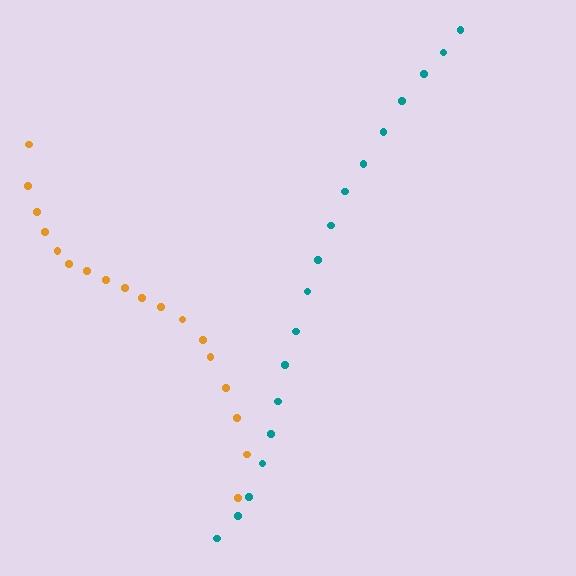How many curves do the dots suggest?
There are 2 distinct paths.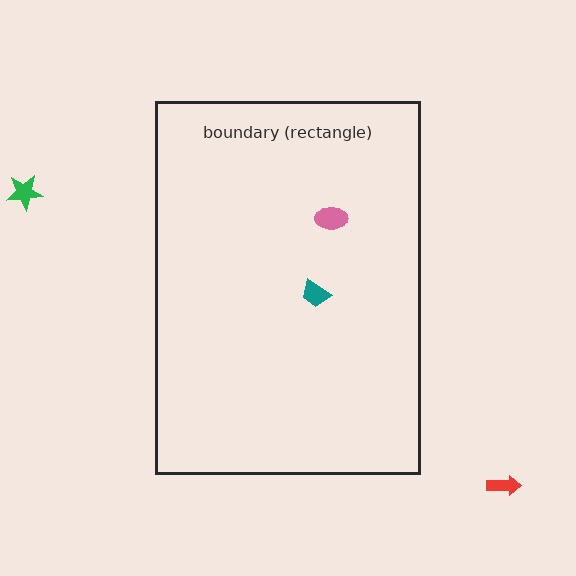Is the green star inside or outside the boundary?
Outside.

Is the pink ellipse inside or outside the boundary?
Inside.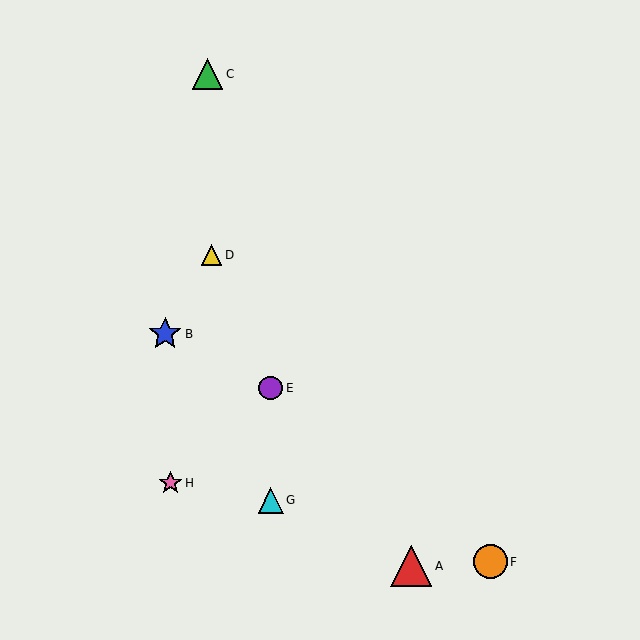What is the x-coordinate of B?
Object B is at x≈165.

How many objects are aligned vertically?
2 objects (E, G) are aligned vertically.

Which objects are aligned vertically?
Objects E, G are aligned vertically.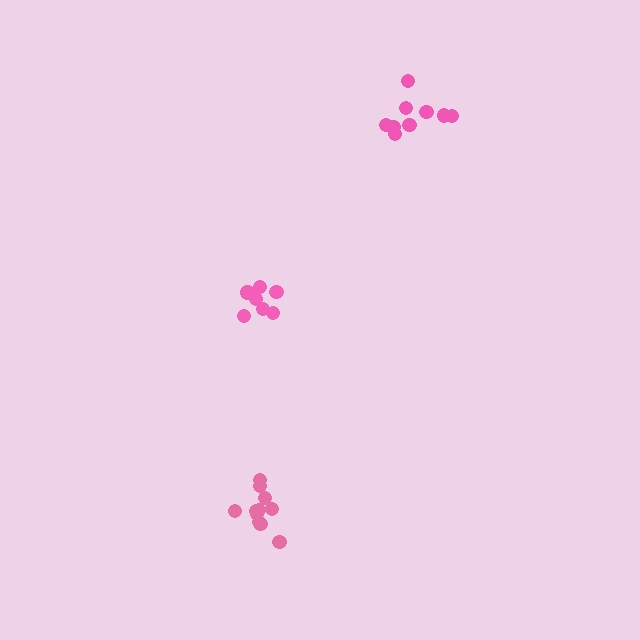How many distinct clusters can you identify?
There are 3 distinct clusters.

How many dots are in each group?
Group 1: 7 dots, Group 2: 9 dots, Group 3: 11 dots (27 total).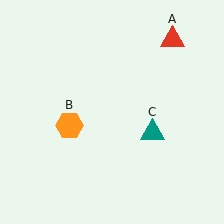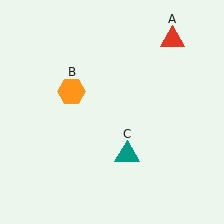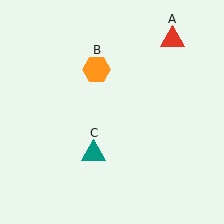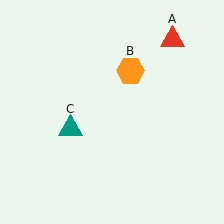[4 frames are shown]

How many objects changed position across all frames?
2 objects changed position: orange hexagon (object B), teal triangle (object C).